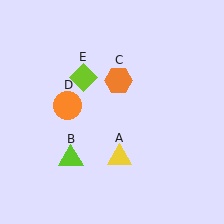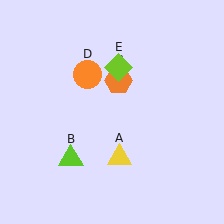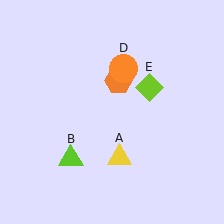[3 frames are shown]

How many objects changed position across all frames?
2 objects changed position: orange circle (object D), lime diamond (object E).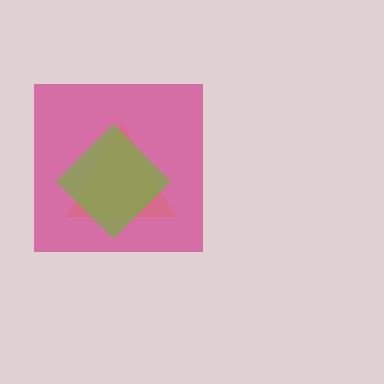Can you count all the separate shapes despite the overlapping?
Yes, there are 3 separate shapes.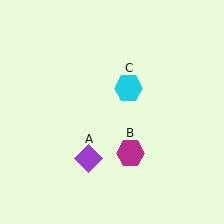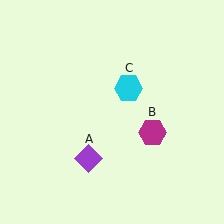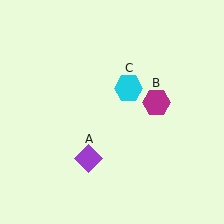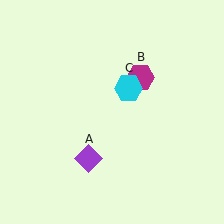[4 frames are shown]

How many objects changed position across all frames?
1 object changed position: magenta hexagon (object B).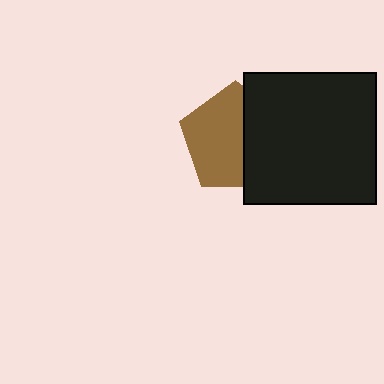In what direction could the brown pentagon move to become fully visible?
The brown pentagon could move left. That would shift it out from behind the black square entirely.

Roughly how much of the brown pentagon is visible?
About half of it is visible (roughly 60%).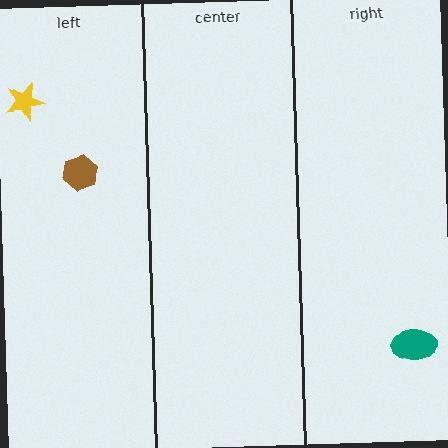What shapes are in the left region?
The brown hexagon, the yellow star.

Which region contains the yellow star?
The left region.